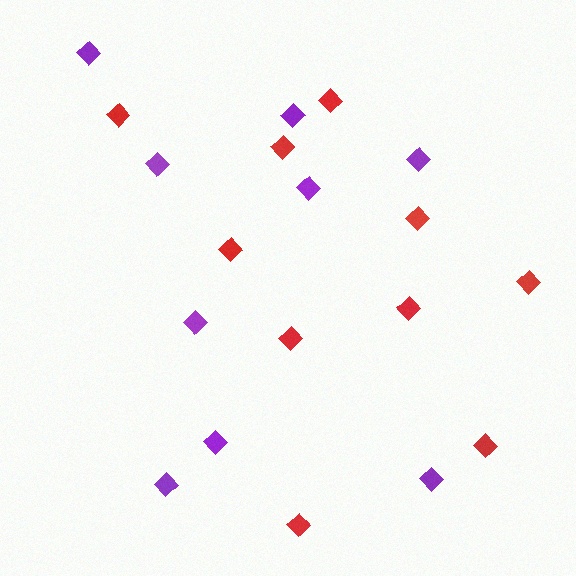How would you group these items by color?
There are 2 groups: one group of purple diamonds (9) and one group of red diamonds (10).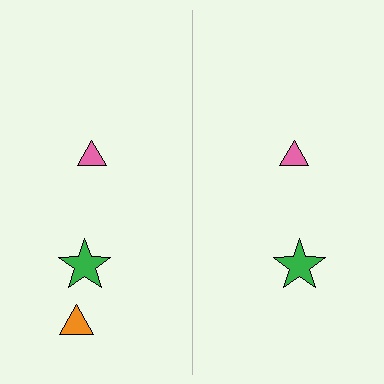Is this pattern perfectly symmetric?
No, the pattern is not perfectly symmetric. A orange triangle is missing from the right side.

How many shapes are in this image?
There are 5 shapes in this image.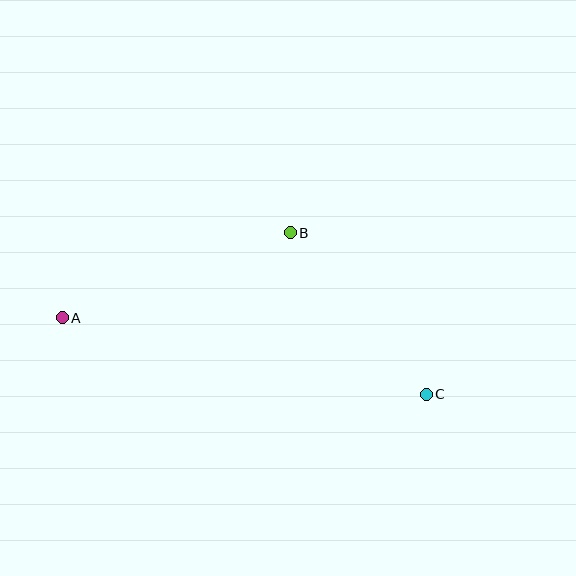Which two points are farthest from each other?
Points A and C are farthest from each other.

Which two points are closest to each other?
Points B and C are closest to each other.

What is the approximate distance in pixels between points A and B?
The distance between A and B is approximately 243 pixels.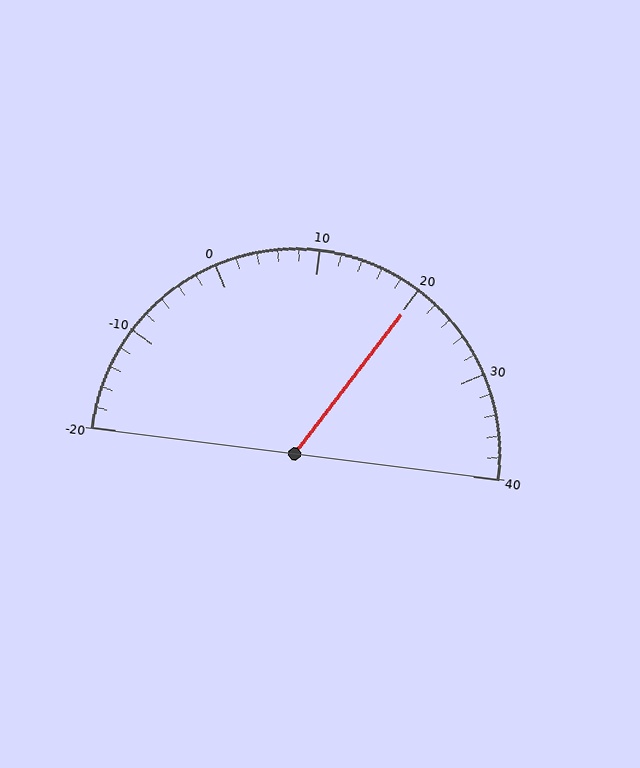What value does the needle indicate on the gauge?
The needle indicates approximately 20.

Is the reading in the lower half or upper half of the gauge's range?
The reading is in the upper half of the range (-20 to 40).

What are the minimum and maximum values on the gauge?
The gauge ranges from -20 to 40.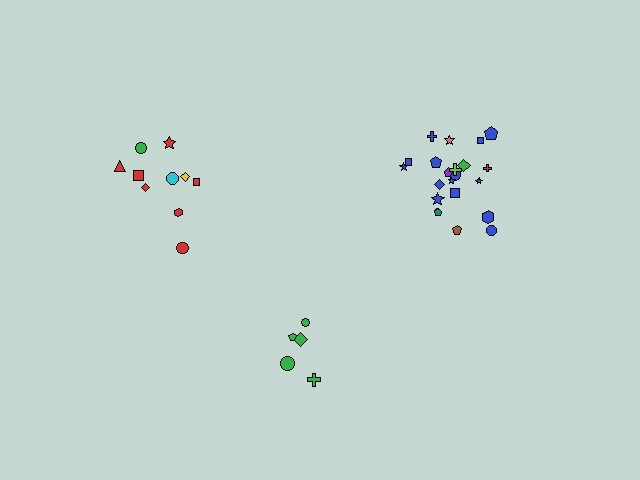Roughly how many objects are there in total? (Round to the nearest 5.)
Roughly 35 objects in total.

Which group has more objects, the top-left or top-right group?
The top-right group.